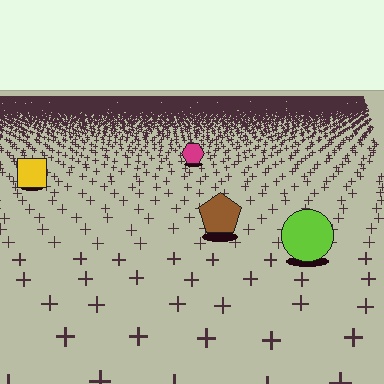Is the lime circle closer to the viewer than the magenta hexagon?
Yes. The lime circle is closer — you can tell from the texture gradient: the ground texture is coarser near it.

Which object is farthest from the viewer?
The magenta hexagon is farthest from the viewer. It appears smaller and the ground texture around it is denser.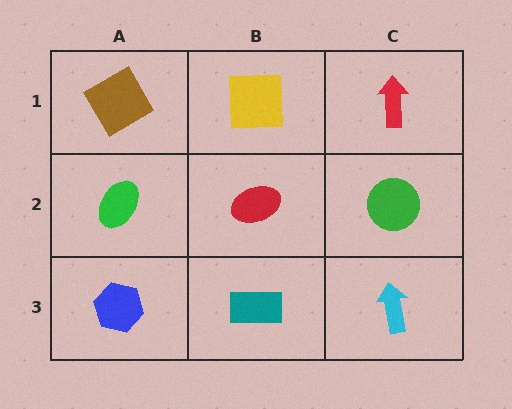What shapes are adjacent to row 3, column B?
A red ellipse (row 2, column B), a blue hexagon (row 3, column A), a cyan arrow (row 3, column C).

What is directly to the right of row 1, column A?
A yellow square.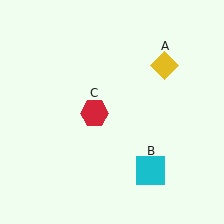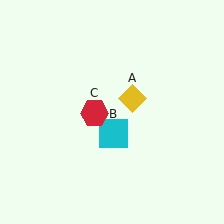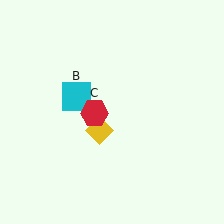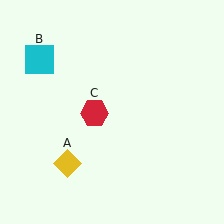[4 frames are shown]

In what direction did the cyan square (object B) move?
The cyan square (object B) moved up and to the left.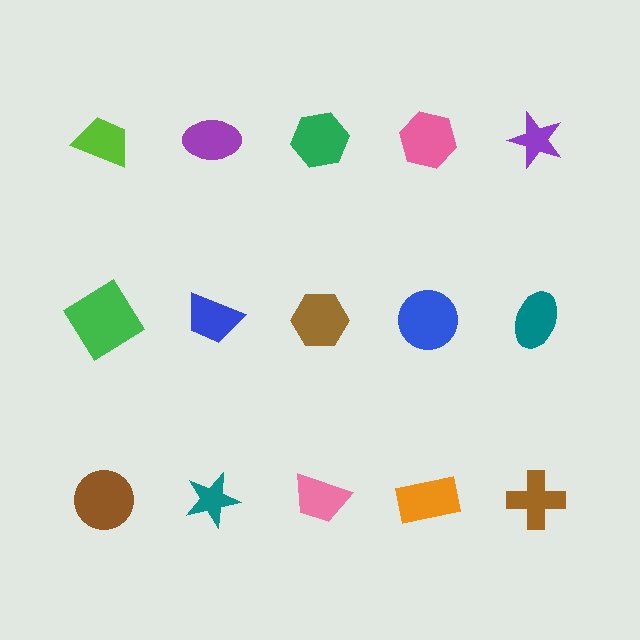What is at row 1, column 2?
A purple ellipse.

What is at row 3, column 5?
A brown cross.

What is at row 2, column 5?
A teal ellipse.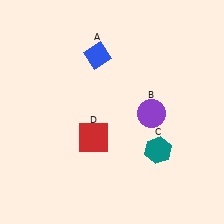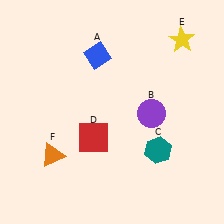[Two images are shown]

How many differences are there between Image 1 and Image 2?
There are 2 differences between the two images.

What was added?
A yellow star (E), an orange triangle (F) were added in Image 2.